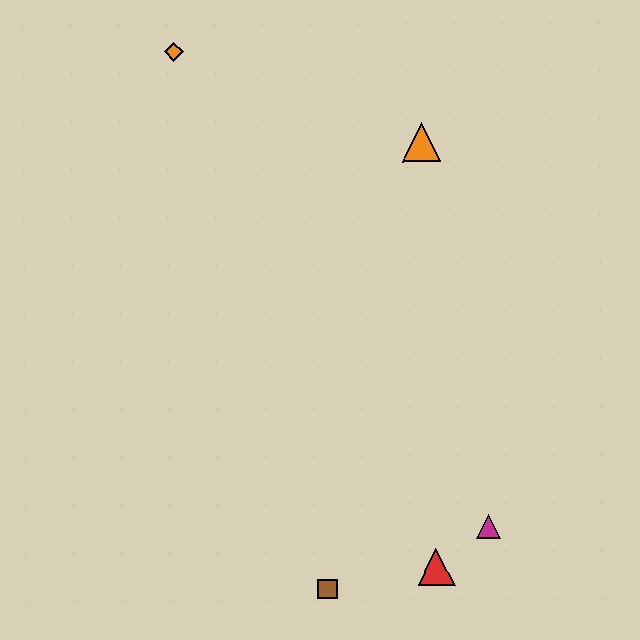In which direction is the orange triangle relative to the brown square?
The orange triangle is above the brown square.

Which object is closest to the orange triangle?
The orange diamond is closest to the orange triangle.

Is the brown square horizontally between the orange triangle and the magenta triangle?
No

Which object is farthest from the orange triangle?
The brown square is farthest from the orange triangle.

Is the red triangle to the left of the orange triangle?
No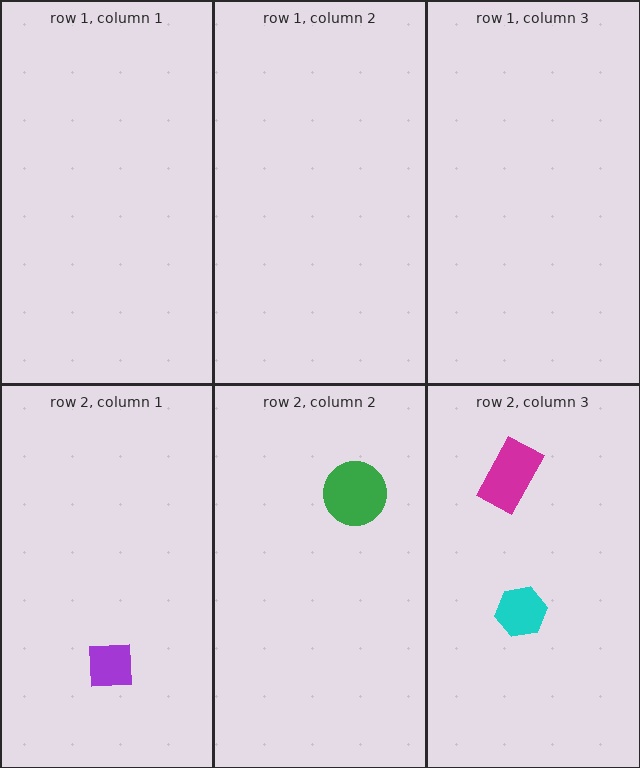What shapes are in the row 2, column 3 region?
The cyan hexagon, the magenta rectangle.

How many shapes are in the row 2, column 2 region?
1.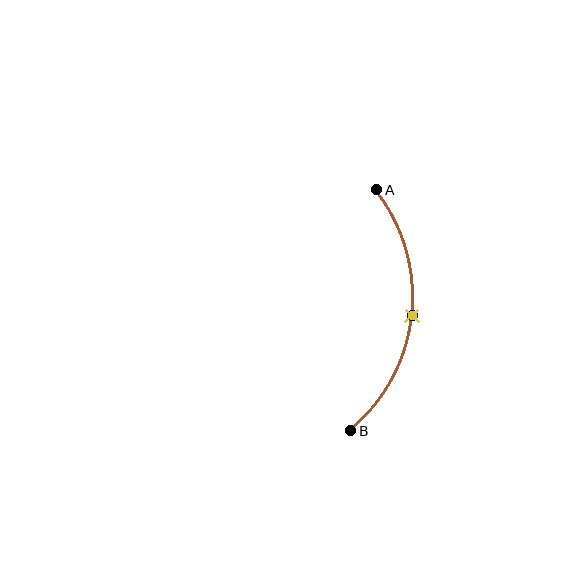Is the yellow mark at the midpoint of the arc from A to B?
Yes. The yellow mark lies on the arc at equal arc-length from both A and B — it is the arc midpoint.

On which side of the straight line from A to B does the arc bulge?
The arc bulges to the right of the straight line connecting A and B.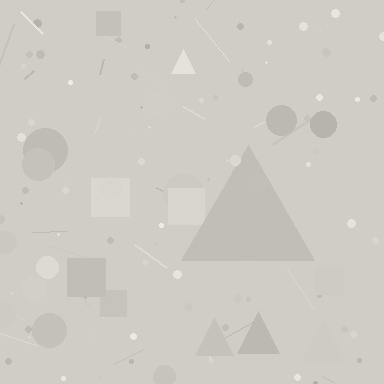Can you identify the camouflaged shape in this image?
The camouflaged shape is a triangle.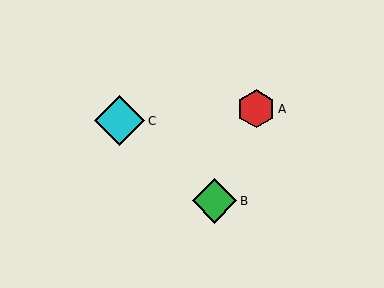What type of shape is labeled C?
Shape C is a cyan diamond.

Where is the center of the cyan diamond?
The center of the cyan diamond is at (120, 121).